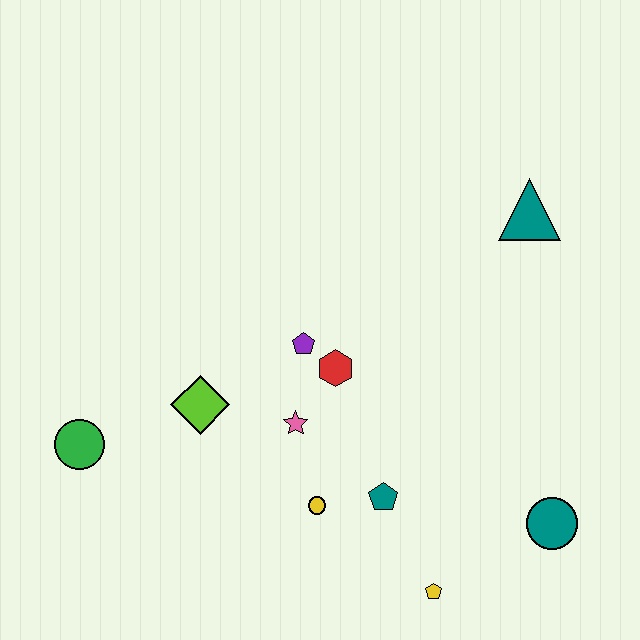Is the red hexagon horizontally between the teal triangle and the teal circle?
No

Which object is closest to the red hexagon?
The purple pentagon is closest to the red hexagon.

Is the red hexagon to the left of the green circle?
No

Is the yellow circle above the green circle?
No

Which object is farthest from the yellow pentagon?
The teal triangle is farthest from the yellow pentagon.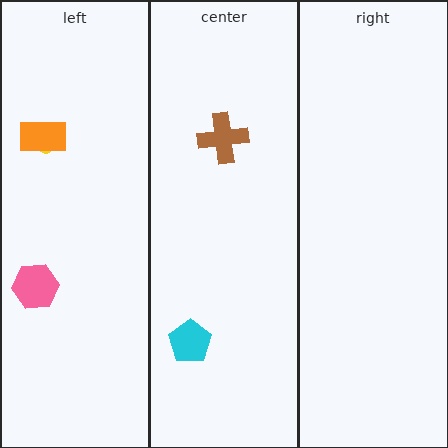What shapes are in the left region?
The yellow ellipse, the orange rectangle, the pink hexagon.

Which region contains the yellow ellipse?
The left region.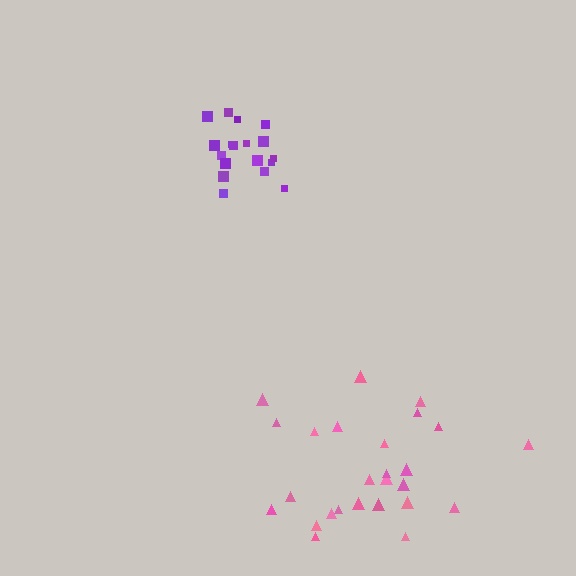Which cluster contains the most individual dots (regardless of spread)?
Pink (26).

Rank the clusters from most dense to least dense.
purple, pink.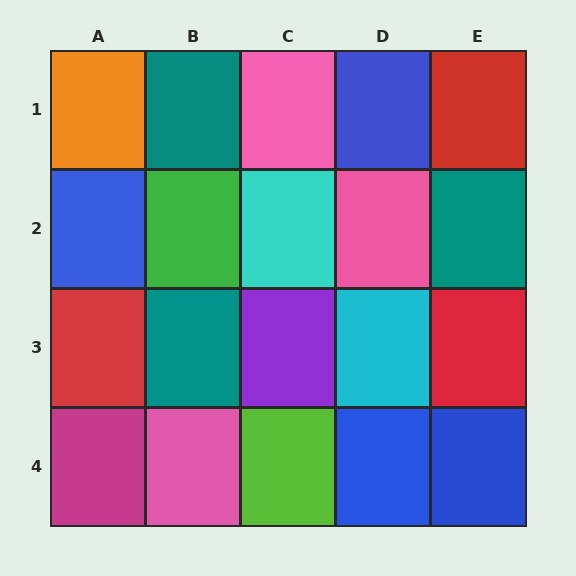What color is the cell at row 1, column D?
Blue.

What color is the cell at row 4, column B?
Pink.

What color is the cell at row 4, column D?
Blue.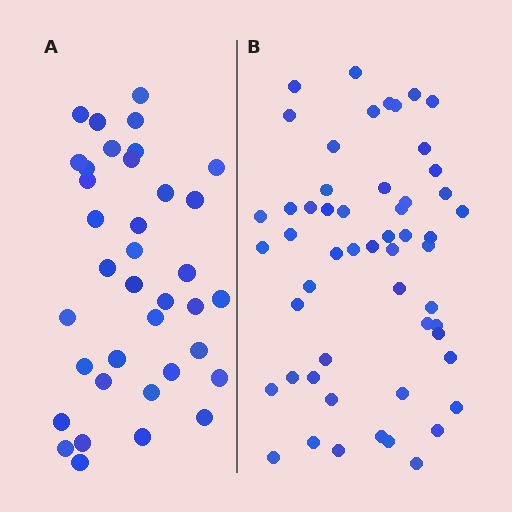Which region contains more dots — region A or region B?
Region B (the right region) has more dots.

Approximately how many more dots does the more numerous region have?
Region B has approximately 15 more dots than region A.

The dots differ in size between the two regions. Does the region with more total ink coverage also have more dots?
No. Region A has more total ink coverage because its dots are larger, but region B actually contains more individual dots. Total area can be misleading — the number of items is what matters here.